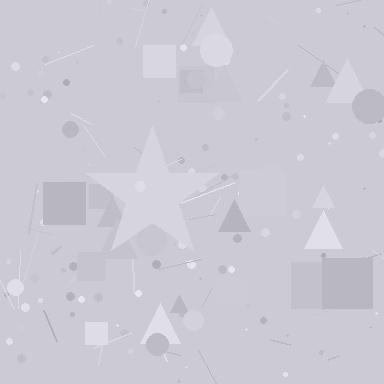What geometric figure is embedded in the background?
A star is embedded in the background.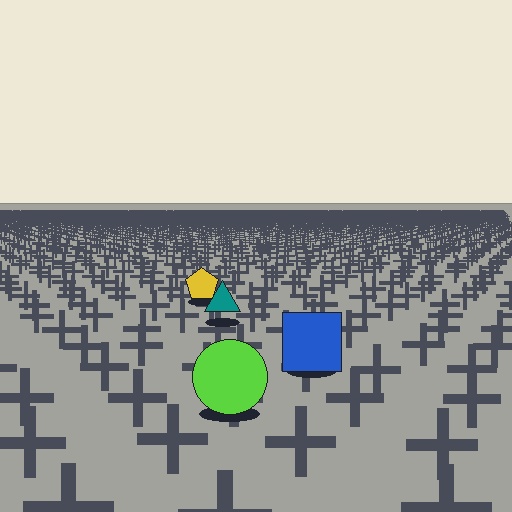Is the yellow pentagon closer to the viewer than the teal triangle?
No. The teal triangle is closer — you can tell from the texture gradient: the ground texture is coarser near it.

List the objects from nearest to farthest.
From nearest to farthest: the lime circle, the blue square, the teal triangle, the yellow pentagon.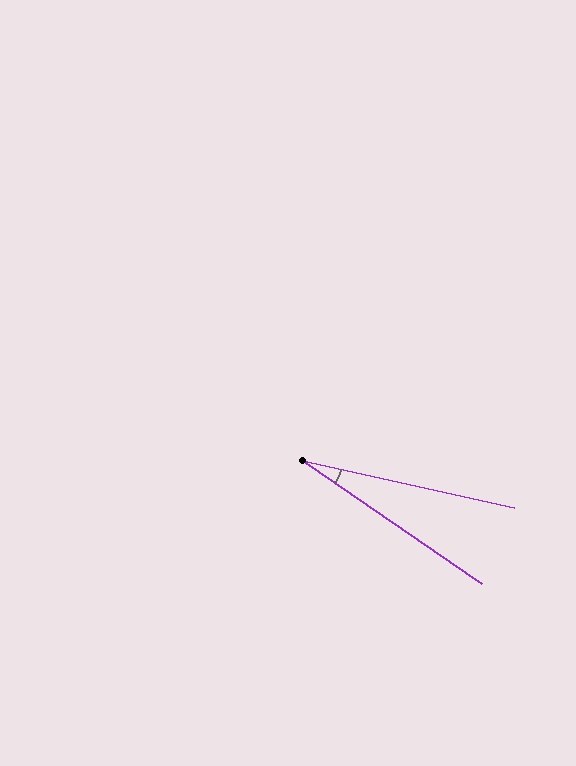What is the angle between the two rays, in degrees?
Approximately 22 degrees.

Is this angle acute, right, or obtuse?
It is acute.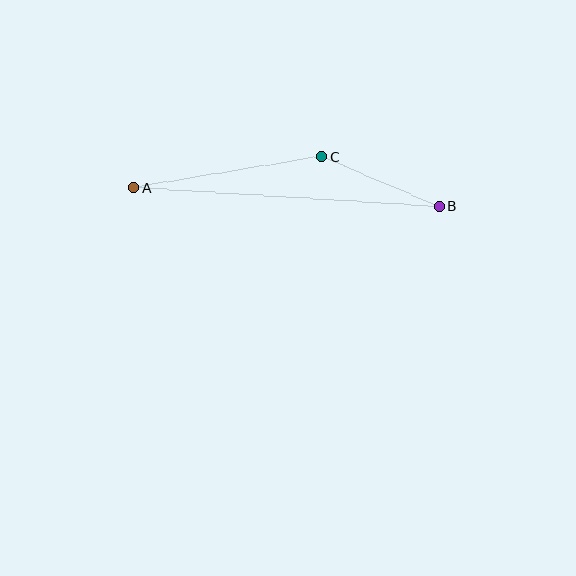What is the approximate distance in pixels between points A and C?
The distance between A and C is approximately 190 pixels.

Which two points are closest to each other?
Points B and C are closest to each other.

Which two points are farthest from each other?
Points A and B are farthest from each other.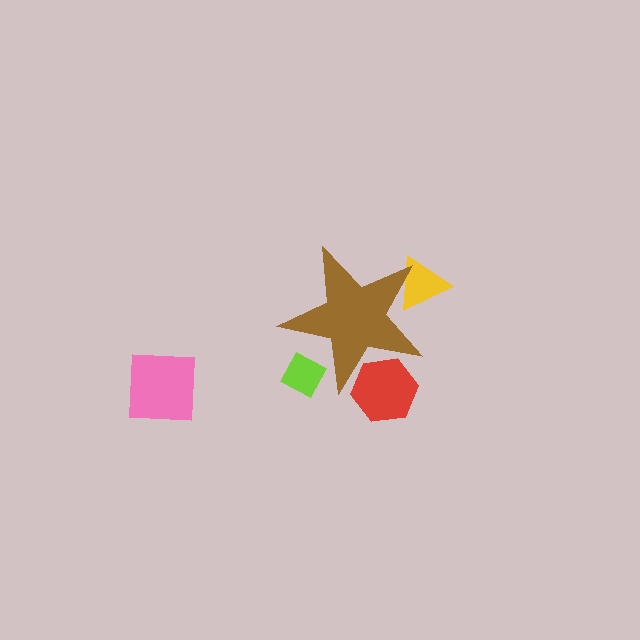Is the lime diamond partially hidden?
Yes, the lime diamond is partially hidden behind the brown star.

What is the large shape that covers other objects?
A brown star.